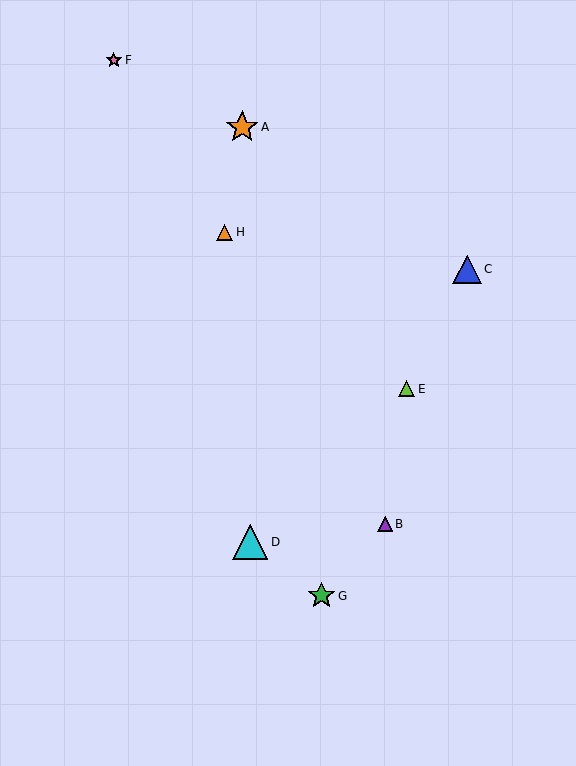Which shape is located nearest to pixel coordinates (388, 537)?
The purple triangle (labeled B) at (385, 524) is nearest to that location.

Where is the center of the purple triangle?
The center of the purple triangle is at (385, 524).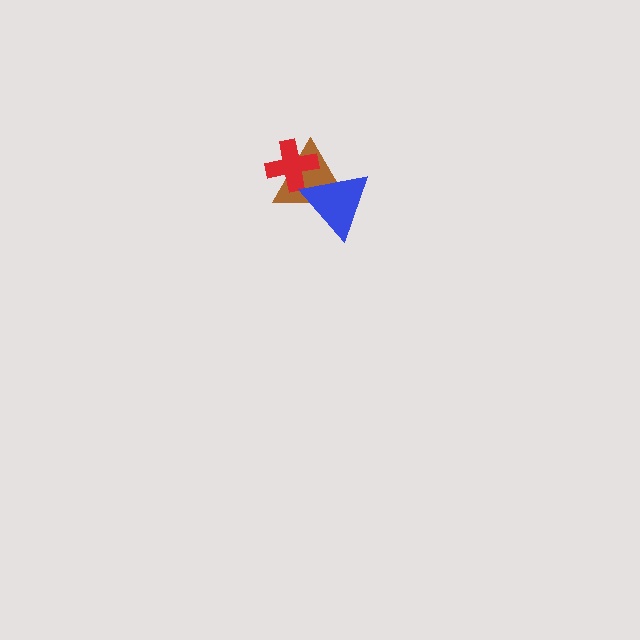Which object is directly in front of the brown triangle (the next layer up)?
The red cross is directly in front of the brown triangle.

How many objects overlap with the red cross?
2 objects overlap with the red cross.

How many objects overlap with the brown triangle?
2 objects overlap with the brown triangle.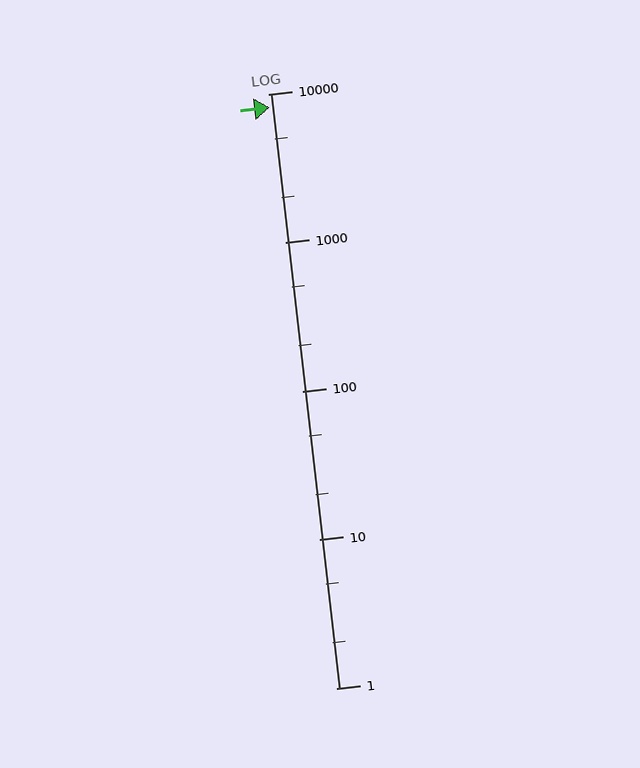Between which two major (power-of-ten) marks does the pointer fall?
The pointer is between 1000 and 10000.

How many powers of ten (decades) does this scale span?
The scale spans 4 decades, from 1 to 10000.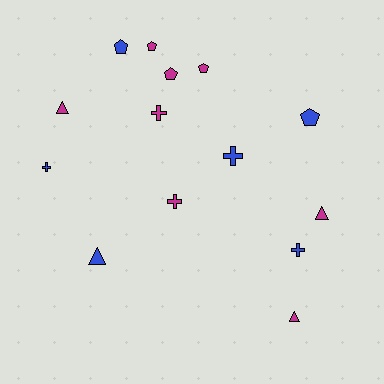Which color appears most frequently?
Magenta, with 8 objects.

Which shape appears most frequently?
Pentagon, with 5 objects.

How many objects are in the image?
There are 14 objects.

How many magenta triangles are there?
There are 3 magenta triangles.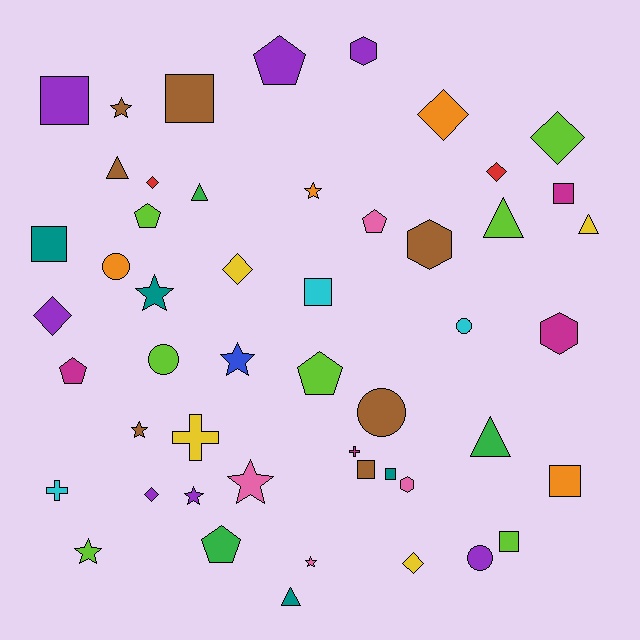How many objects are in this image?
There are 50 objects.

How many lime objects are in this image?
There are 7 lime objects.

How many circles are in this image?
There are 5 circles.